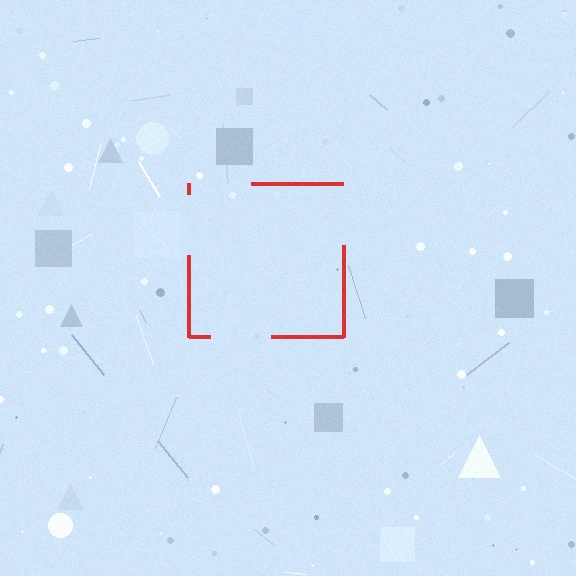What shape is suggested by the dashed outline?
The dashed outline suggests a square.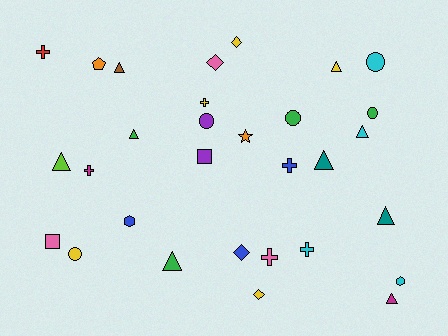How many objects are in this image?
There are 30 objects.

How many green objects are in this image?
There are 4 green objects.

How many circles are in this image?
There are 5 circles.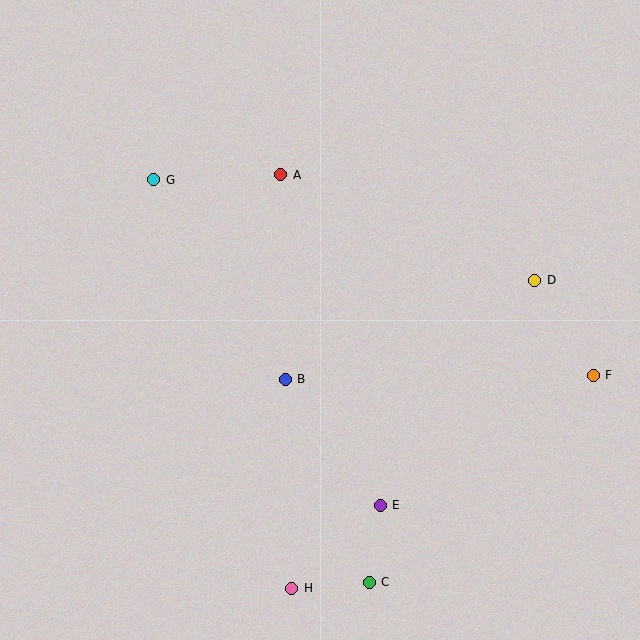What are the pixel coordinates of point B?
Point B is at (285, 379).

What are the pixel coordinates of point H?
Point H is at (292, 588).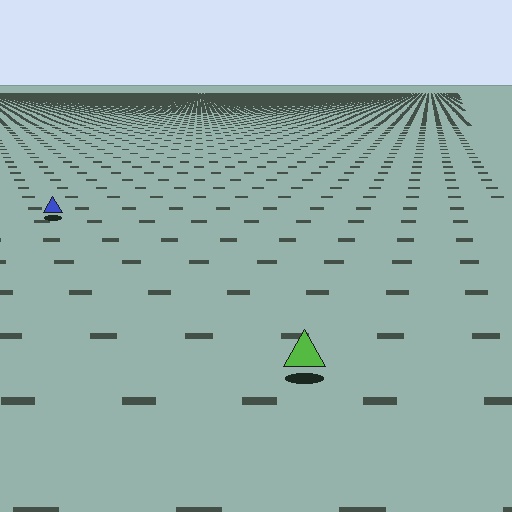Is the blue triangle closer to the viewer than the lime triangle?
No. The lime triangle is closer — you can tell from the texture gradient: the ground texture is coarser near it.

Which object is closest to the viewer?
The lime triangle is closest. The texture marks near it are larger and more spread out.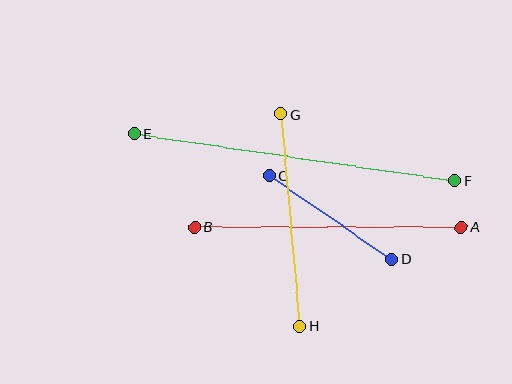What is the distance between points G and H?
The distance is approximately 213 pixels.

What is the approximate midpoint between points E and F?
The midpoint is at approximately (294, 157) pixels.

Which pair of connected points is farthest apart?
Points E and F are farthest apart.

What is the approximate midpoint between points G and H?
The midpoint is at approximately (290, 220) pixels.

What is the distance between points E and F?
The distance is approximately 324 pixels.